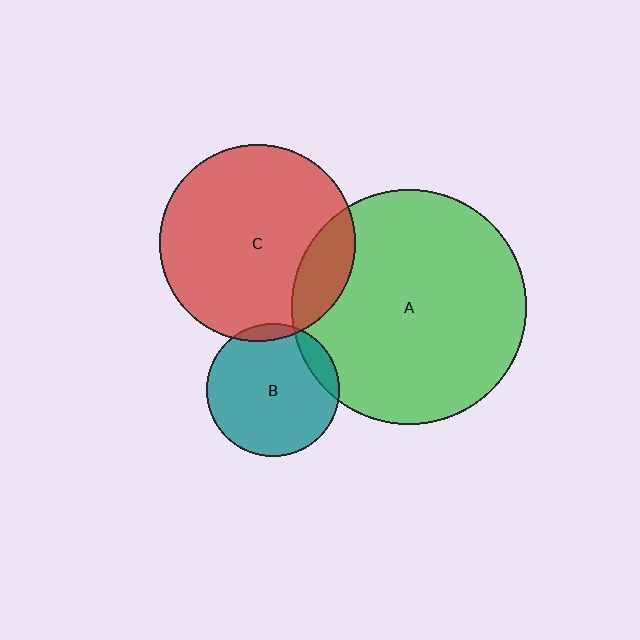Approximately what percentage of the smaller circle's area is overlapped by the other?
Approximately 15%.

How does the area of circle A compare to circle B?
Approximately 3.1 times.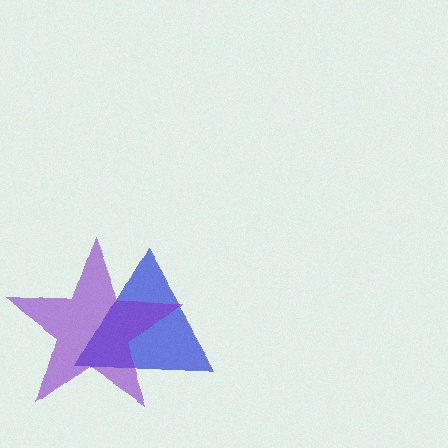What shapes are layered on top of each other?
The layered shapes are: a blue triangle, a purple star.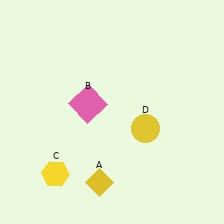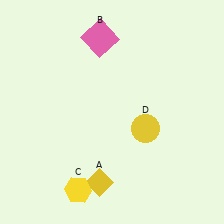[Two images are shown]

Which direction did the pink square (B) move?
The pink square (B) moved up.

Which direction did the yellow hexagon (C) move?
The yellow hexagon (C) moved right.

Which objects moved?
The objects that moved are: the pink square (B), the yellow hexagon (C).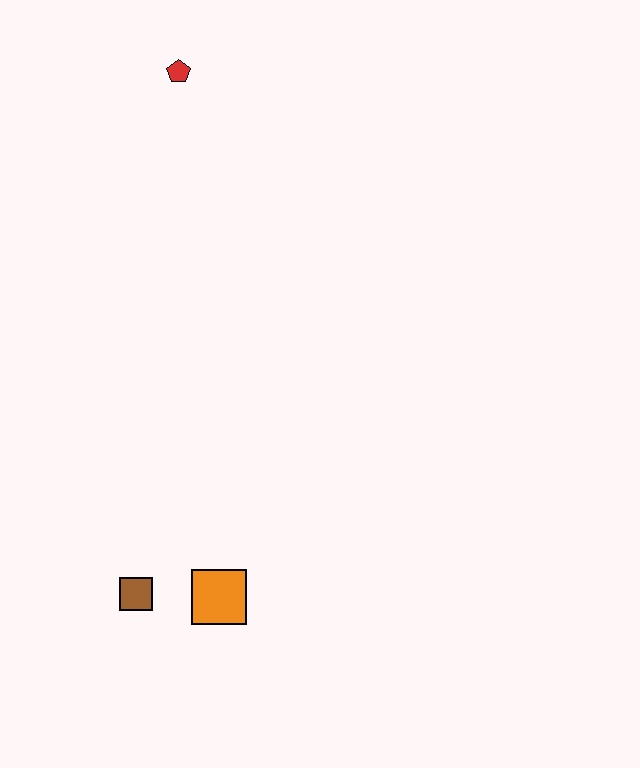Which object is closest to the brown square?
The orange square is closest to the brown square.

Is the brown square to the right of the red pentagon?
No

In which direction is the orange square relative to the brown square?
The orange square is to the right of the brown square.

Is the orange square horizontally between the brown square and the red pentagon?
No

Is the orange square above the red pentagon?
No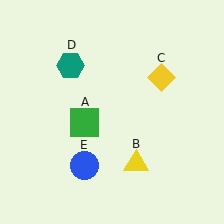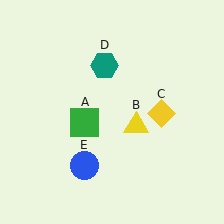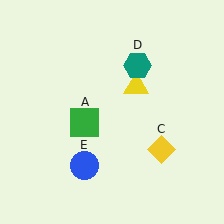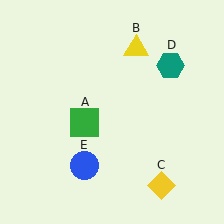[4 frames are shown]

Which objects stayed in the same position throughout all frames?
Green square (object A) and blue circle (object E) remained stationary.